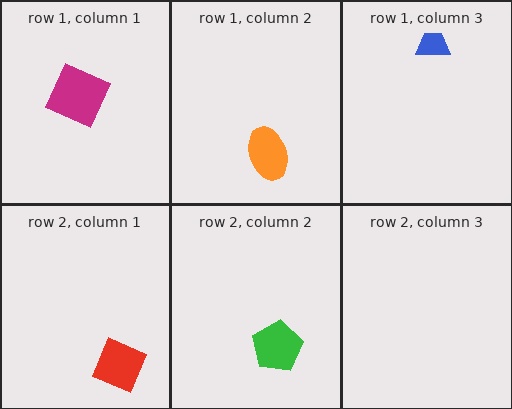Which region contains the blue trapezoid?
The row 1, column 3 region.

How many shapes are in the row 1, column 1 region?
1.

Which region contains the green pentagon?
The row 2, column 2 region.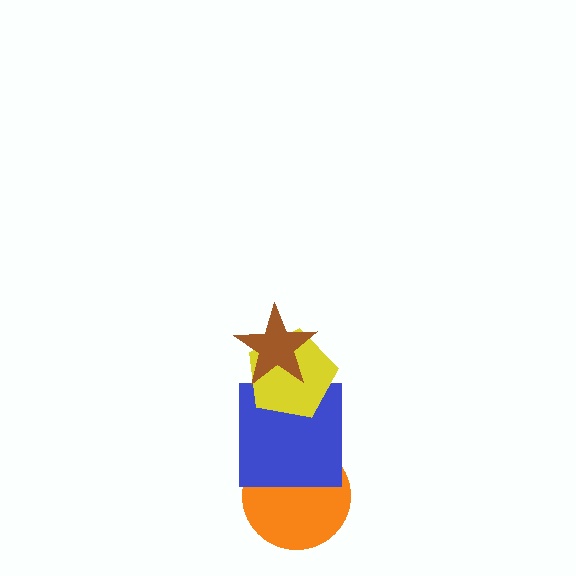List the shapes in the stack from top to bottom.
From top to bottom: the brown star, the yellow pentagon, the blue square, the orange circle.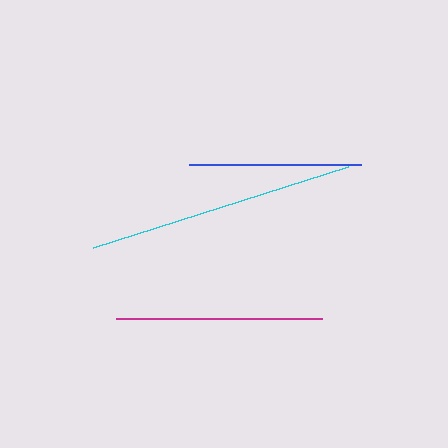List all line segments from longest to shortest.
From longest to shortest: cyan, magenta, blue.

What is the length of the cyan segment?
The cyan segment is approximately 268 pixels long.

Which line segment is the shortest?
The blue line is the shortest at approximately 172 pixels.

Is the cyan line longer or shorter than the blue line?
The cyan line is longer than the blue line.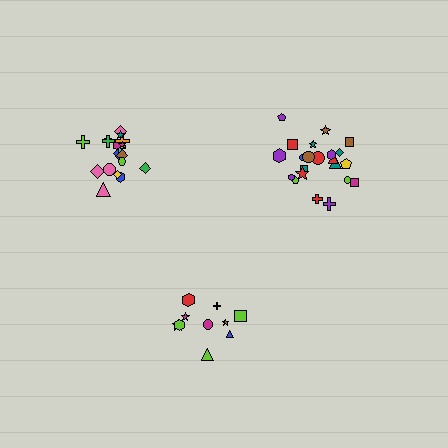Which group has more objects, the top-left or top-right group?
The top-right group.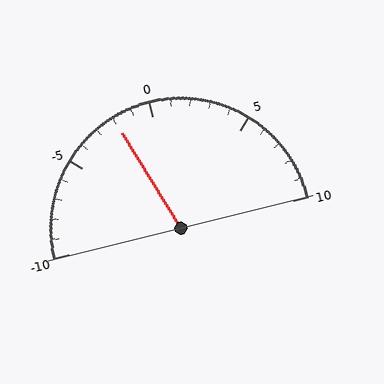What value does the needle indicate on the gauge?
The needle indicates approximately -2.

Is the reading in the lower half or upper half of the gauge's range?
The reading is in the lower half of the range (-10 to 10).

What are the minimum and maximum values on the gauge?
The gauge ranges from -10 to 10.